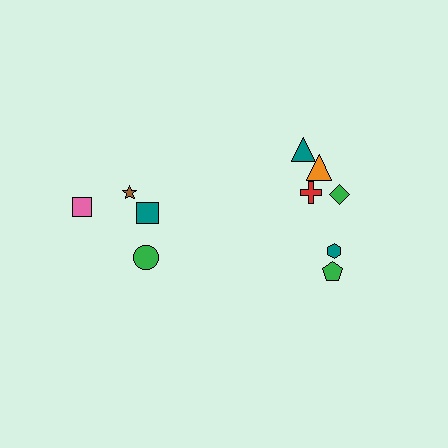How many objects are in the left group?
There are 4 objects.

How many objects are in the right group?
There are 6 objects.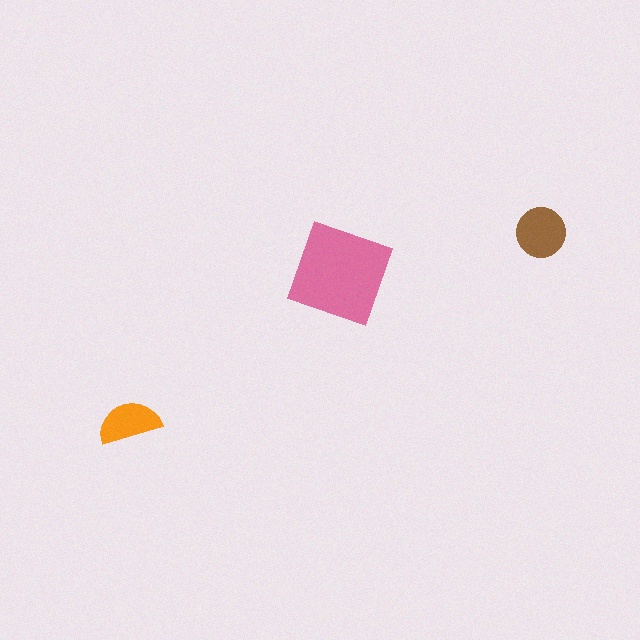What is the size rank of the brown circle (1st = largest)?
2nd.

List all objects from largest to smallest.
The pink diamond, the brown circle, the orange semicircle.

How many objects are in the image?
There are 3 objects in the image.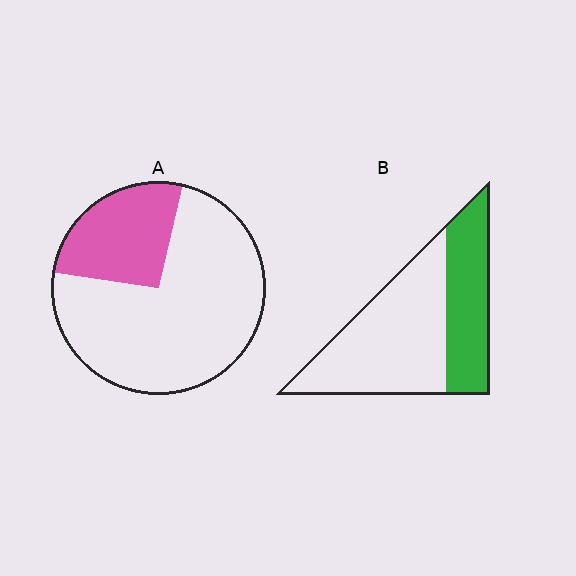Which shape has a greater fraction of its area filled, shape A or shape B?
Shape B.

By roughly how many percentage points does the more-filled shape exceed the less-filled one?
By roughly 10 percentage points (B over A).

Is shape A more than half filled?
No.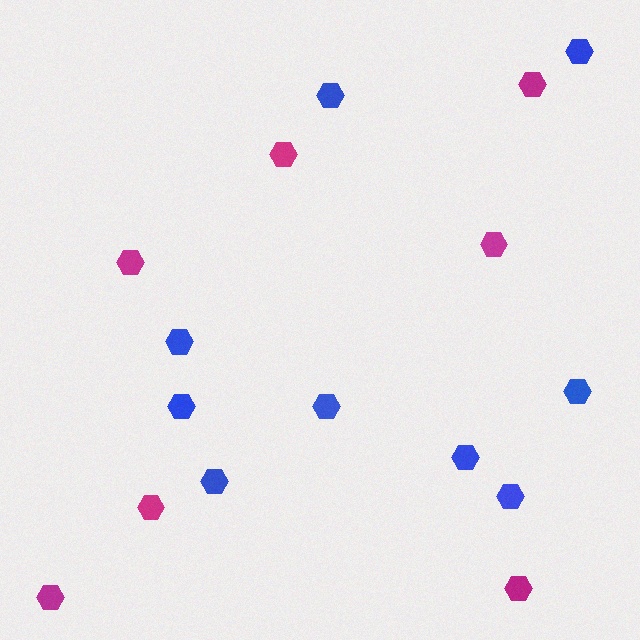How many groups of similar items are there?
There are 2 groups: one group of magenta hexagons (7) and one group of blue hexagons (9).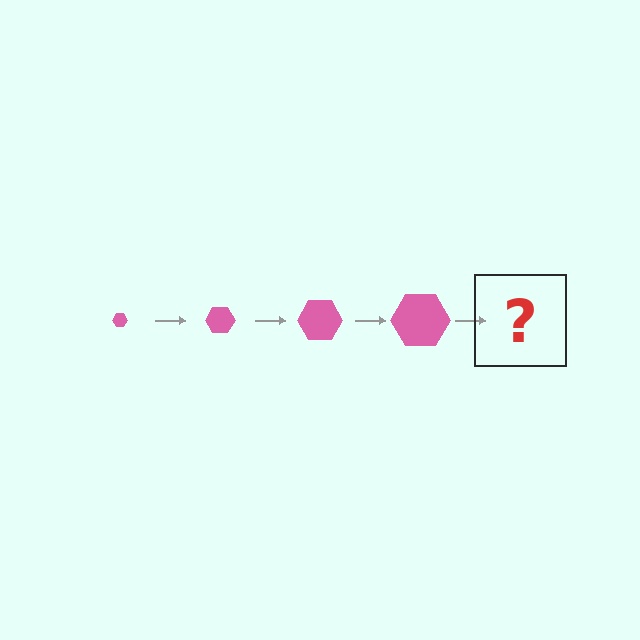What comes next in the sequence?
The next element should be a pink hexagon, larger than the previous one.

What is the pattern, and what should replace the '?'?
The pattern is that the hexagon gets progressively larger each step. The '?' should be a pink hexagon, larger than the previous one.